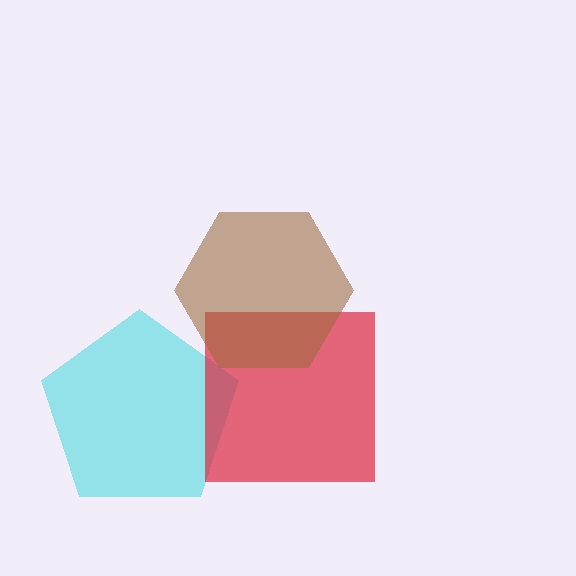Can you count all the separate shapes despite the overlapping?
Yes, there are 3 separate shapes.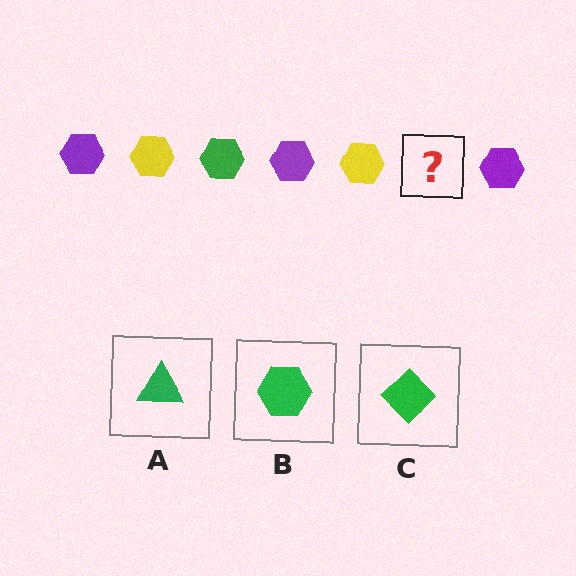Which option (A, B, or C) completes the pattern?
B.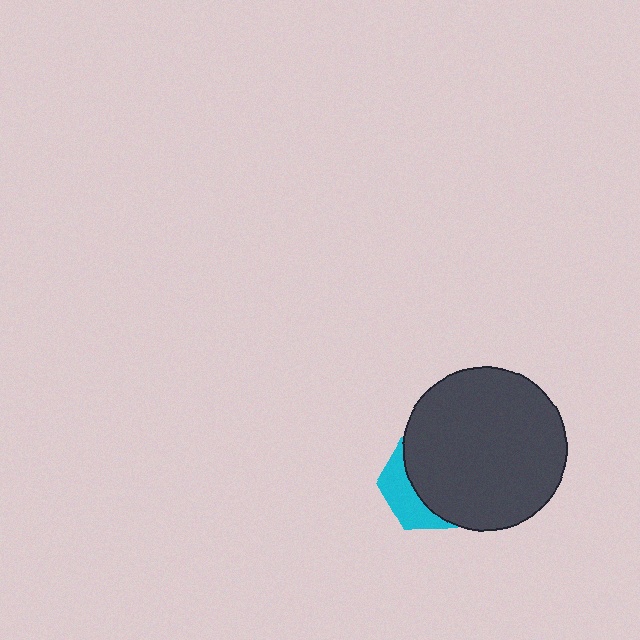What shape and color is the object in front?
The object in front is a dark gray circle.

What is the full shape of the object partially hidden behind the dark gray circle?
The partially hidden object is a cyan hexagon.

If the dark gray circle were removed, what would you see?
You would see the complete cyan hexagon.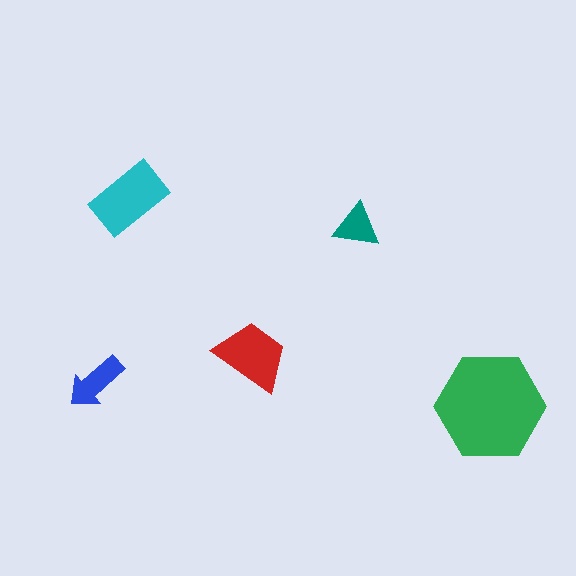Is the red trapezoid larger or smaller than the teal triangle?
Larger.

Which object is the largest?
The green hexagon.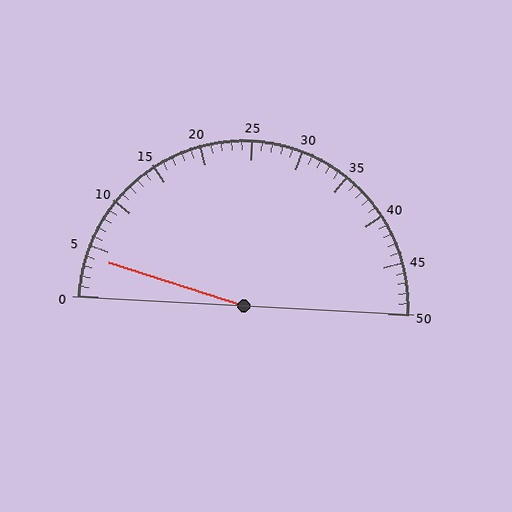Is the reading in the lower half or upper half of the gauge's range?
The reading is in the lower half of the range (0 to 50).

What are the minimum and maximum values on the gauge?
The gauge ranges from 0 to 50.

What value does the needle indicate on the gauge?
The needle indicates approximately 4.